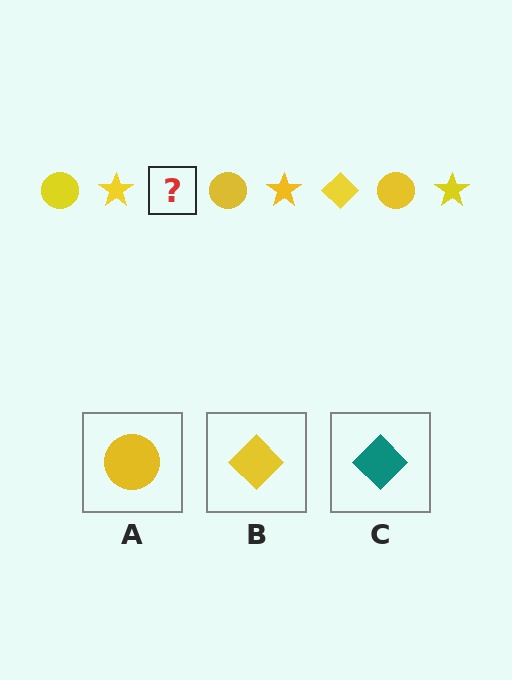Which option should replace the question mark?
Option B.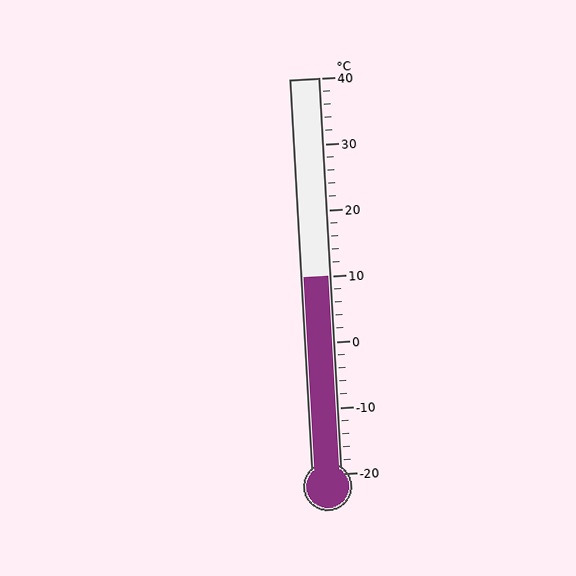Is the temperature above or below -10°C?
The temperature is above -10°C.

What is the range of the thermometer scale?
The thermometer scale ranges from -20°C to 40°C.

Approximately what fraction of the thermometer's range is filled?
The thermometer is filled to approximately 50% of its range.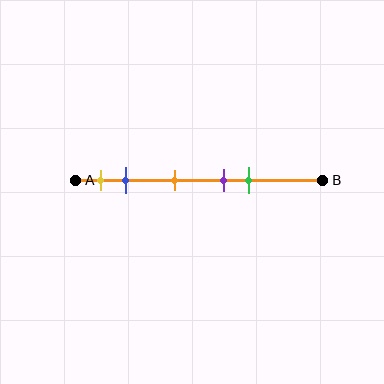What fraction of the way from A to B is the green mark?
The green mark is approximately 70% (0.7) of the way from A to B.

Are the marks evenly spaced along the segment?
No, the marks are not evenly spaced.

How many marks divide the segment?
There are 5 marks dividing the segment.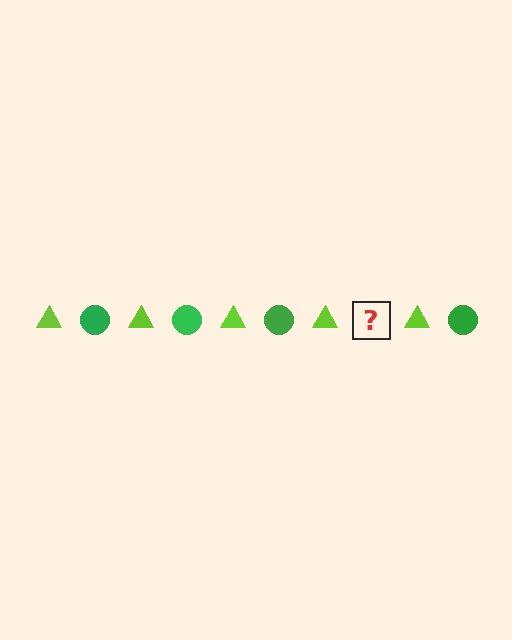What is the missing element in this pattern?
The missing element is a green circle.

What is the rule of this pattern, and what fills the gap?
The rule is that the pattern alternates between lime triangle and green circle. The gap should be filled with a green circle.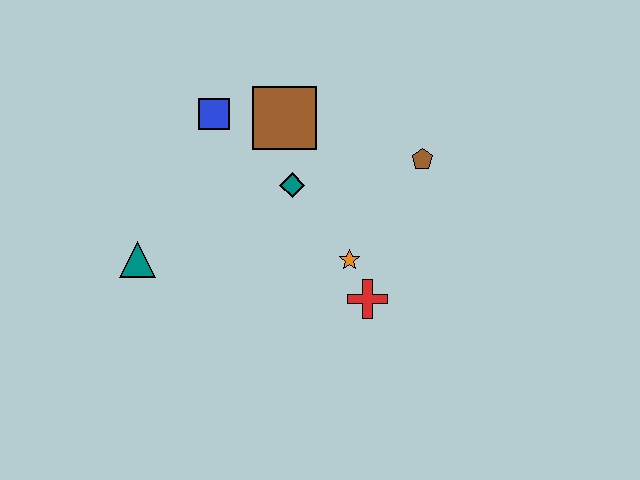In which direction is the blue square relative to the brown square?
The blue square is to the left of the brown square.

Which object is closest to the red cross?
The orange star is closest to the red cross.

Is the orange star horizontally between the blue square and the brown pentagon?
Yes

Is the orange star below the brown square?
Yes